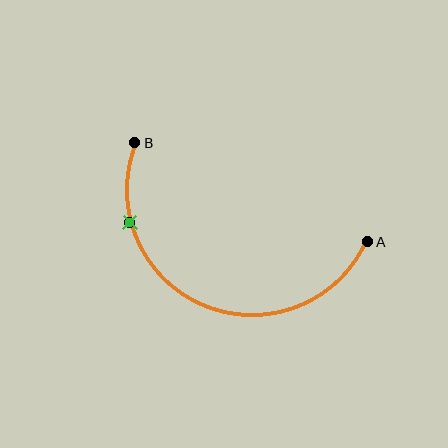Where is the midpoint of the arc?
The arc midpoint is the point on the curve farthest from the straight line joining A and B. It sits below that line.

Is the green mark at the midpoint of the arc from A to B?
No. The green mark lies on the arc but is closer to endpoint B. The arc midpoint would be at the point on the curve equidistant along the arc from both A and B.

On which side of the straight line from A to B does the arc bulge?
The arc bulges below the straight line connecting A and B.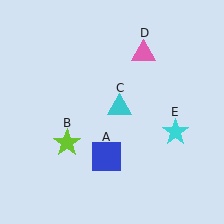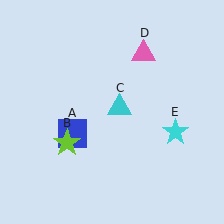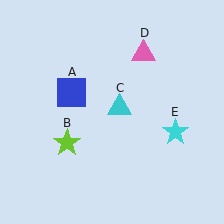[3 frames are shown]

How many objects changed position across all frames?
1 object changed position: blue square (object A).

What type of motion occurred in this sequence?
The blue square (object A) rotated clockwise around the center of the scene.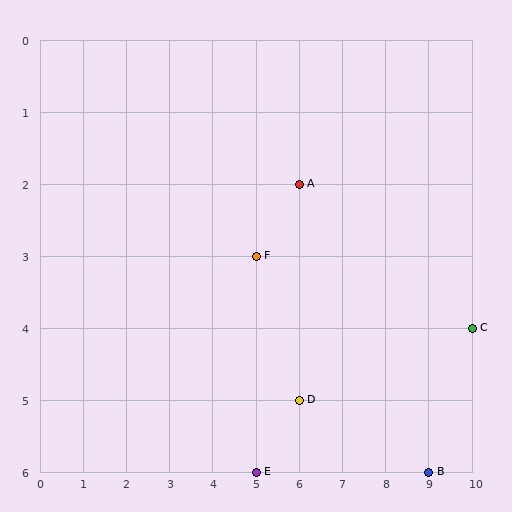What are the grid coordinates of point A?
Point A is at grid coordinates (6, 2).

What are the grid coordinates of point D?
Point D is at grid coordinates (6, 5).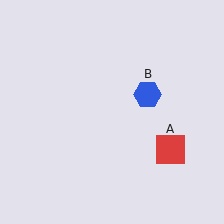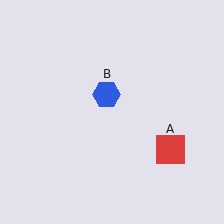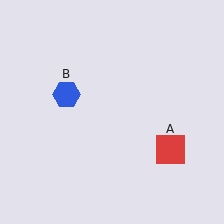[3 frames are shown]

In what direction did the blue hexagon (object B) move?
The blue hexagon (object B) moved left.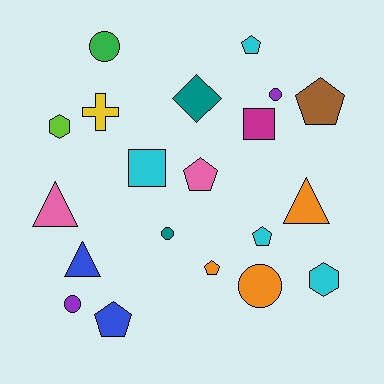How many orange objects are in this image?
There are 3 orange objects.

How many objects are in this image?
There are 20 objects.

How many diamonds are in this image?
There is 1 diamond.